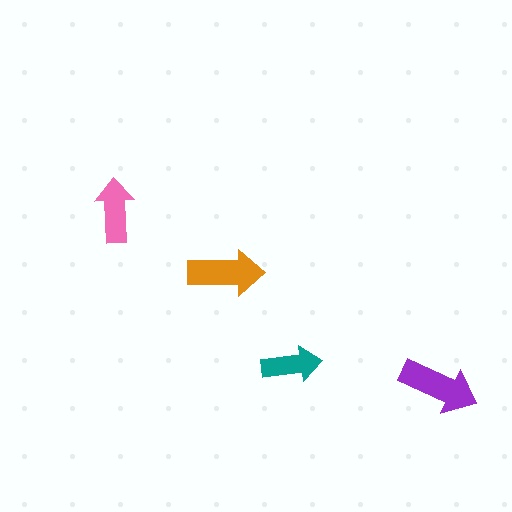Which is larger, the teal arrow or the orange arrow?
The orange one.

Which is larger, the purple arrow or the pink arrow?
The purple one.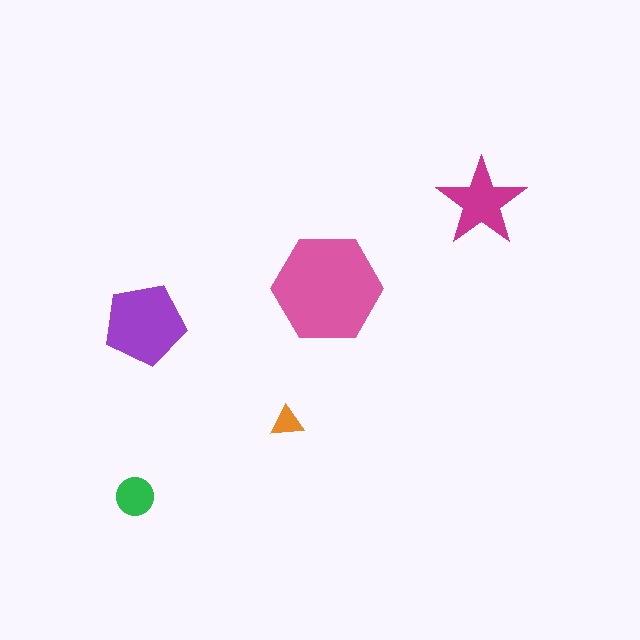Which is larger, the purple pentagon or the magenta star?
The purple pentagon.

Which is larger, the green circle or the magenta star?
The magenta star.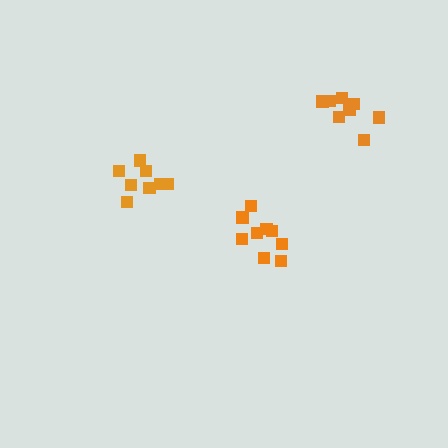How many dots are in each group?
Group 1: 9 dots, Group 2: 8 dots, Group 3: 9 dots (26 total).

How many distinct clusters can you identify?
There are 3 distinct clusters.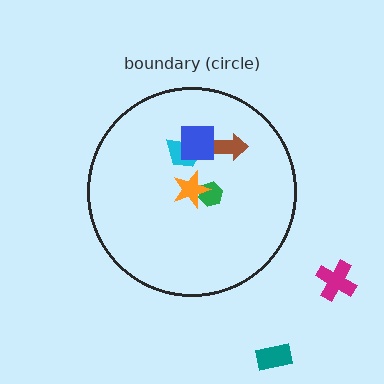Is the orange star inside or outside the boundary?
Inside.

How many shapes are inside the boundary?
5 inside, 2 outside.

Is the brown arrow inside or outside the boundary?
Inside.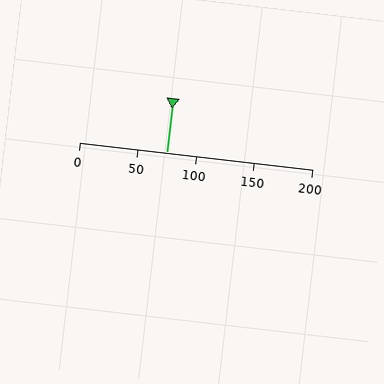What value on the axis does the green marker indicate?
The marker indicates approximately 75.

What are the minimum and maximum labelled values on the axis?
The axis runs from 0 to 200.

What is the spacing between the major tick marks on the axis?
The major ticks are spaced 50 apart.